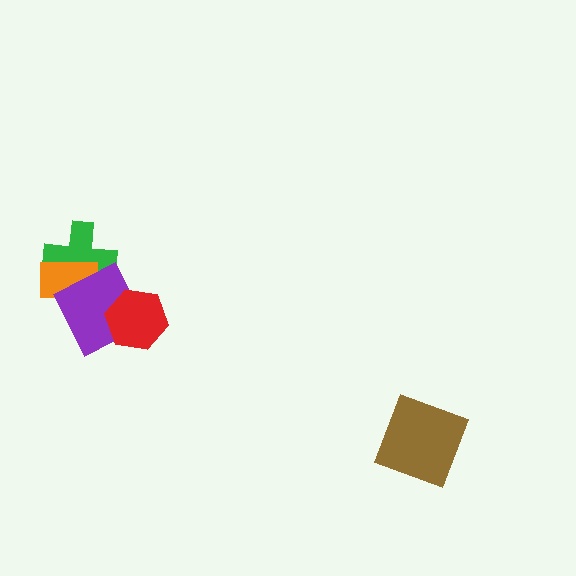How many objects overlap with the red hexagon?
1 object overlaps with the red hexagon.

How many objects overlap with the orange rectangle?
2 objects overlap with the orange rectangle.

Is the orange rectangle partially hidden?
Yes, it is partially covered by another shape.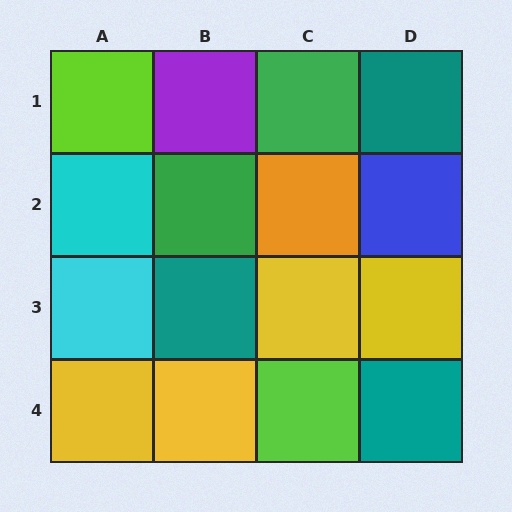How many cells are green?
2 cells are green.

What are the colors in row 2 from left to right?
Cyan, green, orange, blue.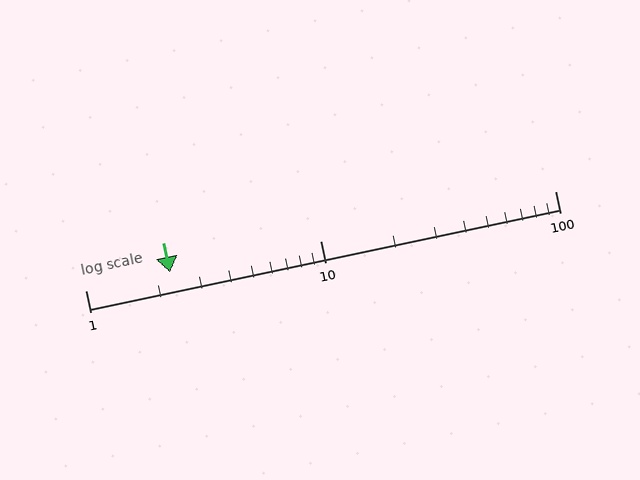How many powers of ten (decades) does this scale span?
The scale spans 2 decades, from 1 to 100.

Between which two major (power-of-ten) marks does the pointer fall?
The pointer is between 1 and 10.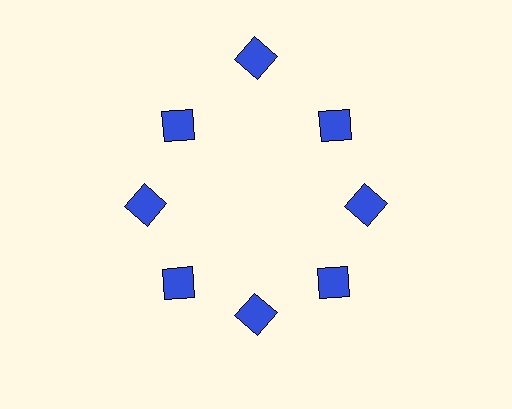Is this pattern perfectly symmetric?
No. The 8 blue squares are arranged in a ring, but one element near the 12 o'clock position is pushed outward from the center, breaking the 8-fold rotational symmetry.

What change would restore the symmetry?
The symmetry would be restored by moving it inward, back onto the ring so that all 8 squares sit at equal angles and equal distance from the center.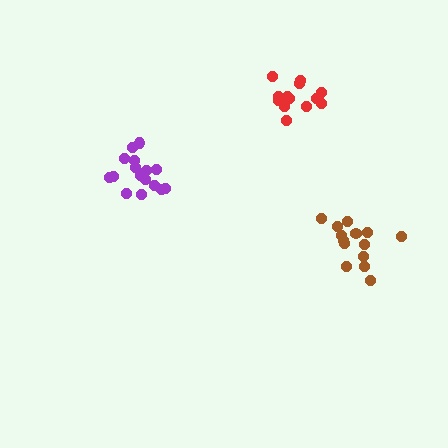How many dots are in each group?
Group 1: 16 dots, Group 2: 14 dots, Group 3: 13 dots (43 total).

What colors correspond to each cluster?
The clusters are colored: purple, brown, red.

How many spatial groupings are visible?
There are 3 spatial groupings.